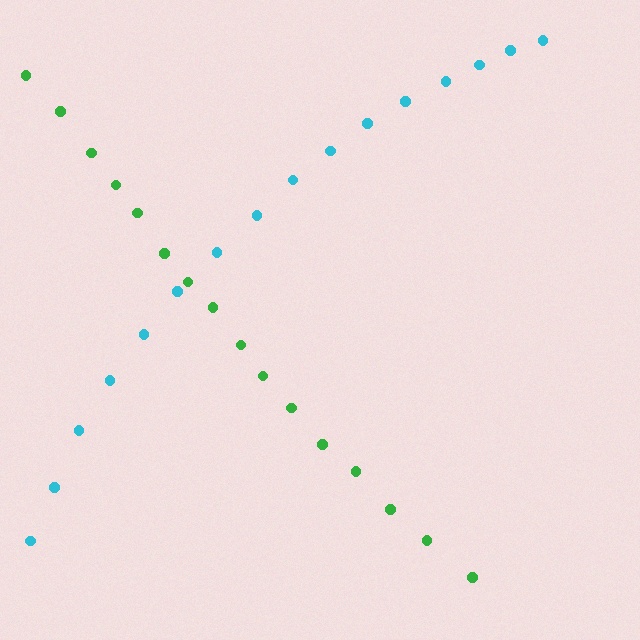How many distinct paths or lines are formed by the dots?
There are 2 distinct paths.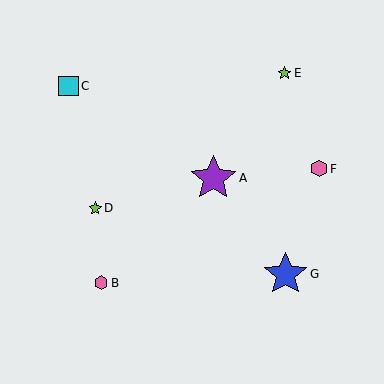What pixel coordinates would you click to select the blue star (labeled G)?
Click at (286, 274) to select the blue star G.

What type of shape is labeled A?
Shape A is a purple star.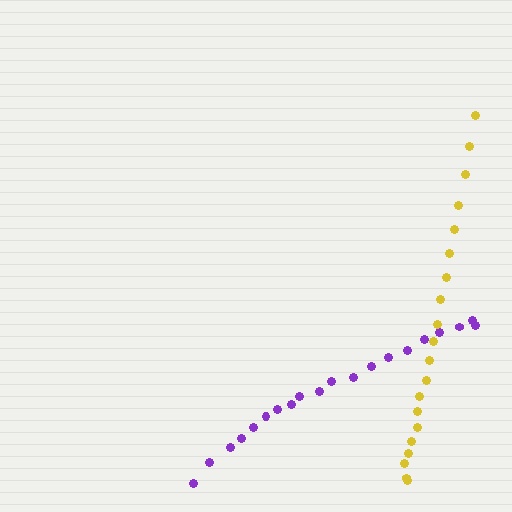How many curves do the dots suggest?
There are 2 distinct paths.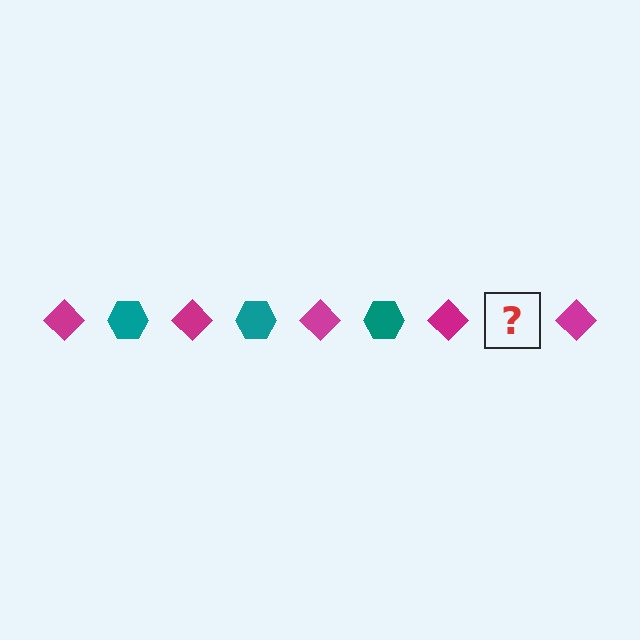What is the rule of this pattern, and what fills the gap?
The rule is that the pattern alternates between magenta diamond and teal hexagon. The gap should be filled with a teal hexagon.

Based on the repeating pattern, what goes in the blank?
The blank should be a teal hexagon.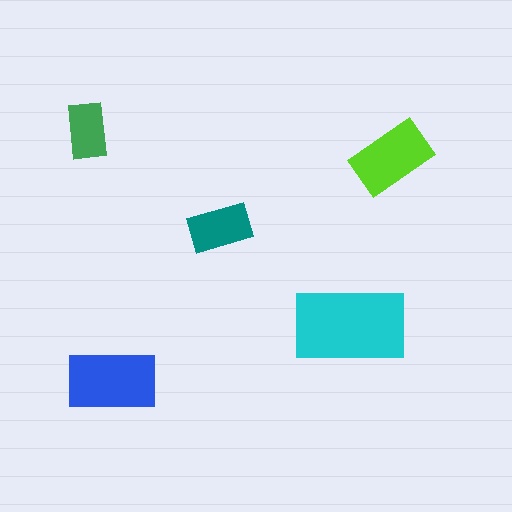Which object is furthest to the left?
The green rectangle is leftmost.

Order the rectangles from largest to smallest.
the cyan one, the blue one, the lime one, the teal one, the green one.